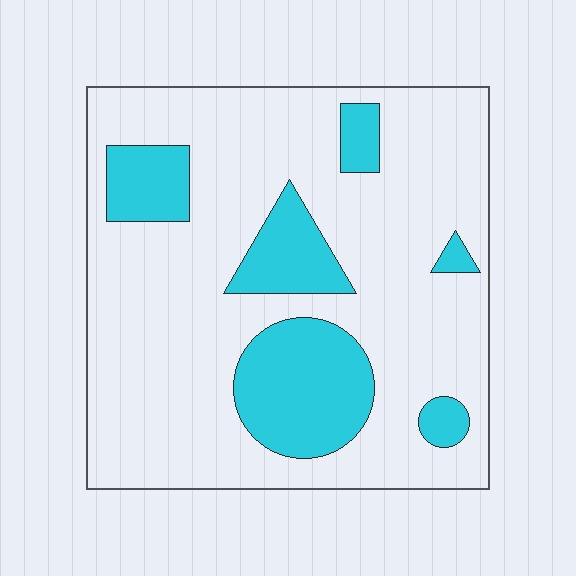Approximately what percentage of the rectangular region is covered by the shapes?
Approximately 20%.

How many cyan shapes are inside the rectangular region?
6.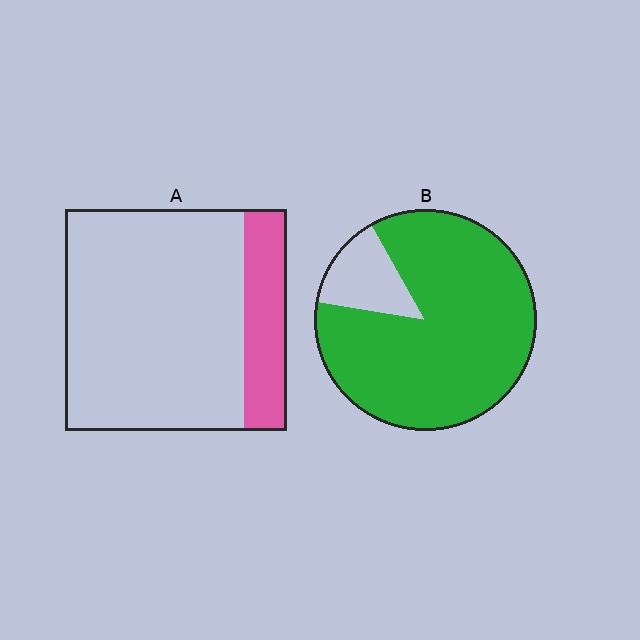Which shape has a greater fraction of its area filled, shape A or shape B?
Shape B.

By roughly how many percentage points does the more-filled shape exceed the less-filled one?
By roughly 65 percentage points (B over A).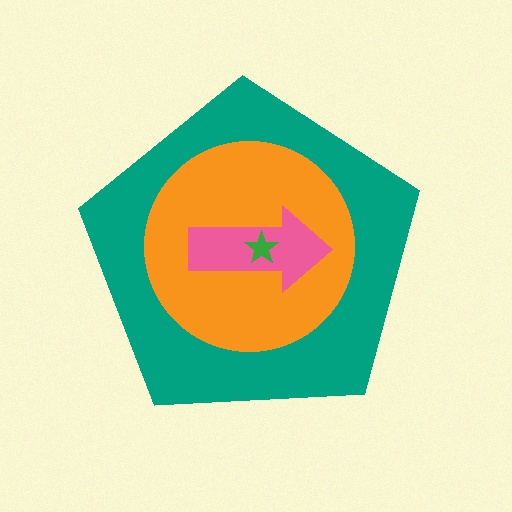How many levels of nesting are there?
4.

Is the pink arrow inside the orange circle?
Yes.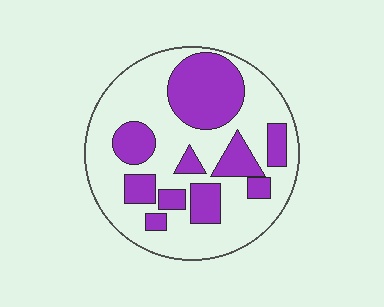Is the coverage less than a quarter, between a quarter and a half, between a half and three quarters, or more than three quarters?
Between a quarter and a half.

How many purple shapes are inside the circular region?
10.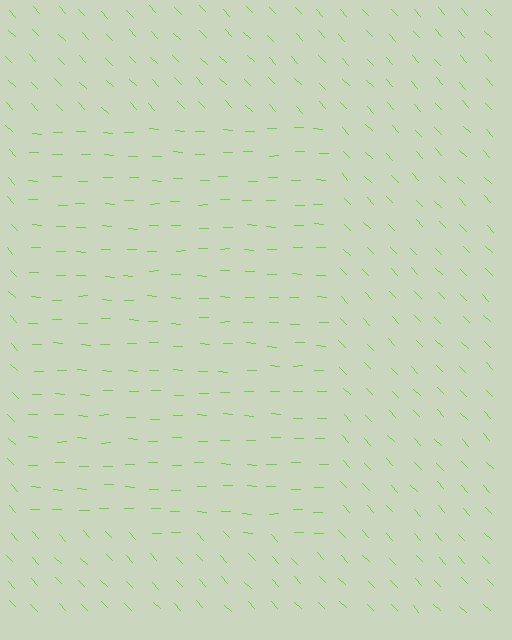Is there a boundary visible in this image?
Yes, there is a texture boundary formed by a change in line orientation.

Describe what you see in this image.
The image is filled with small lime line segments. A rectangle region in the image has lines oriented differently from the surrounding lines, creating a visible texture boundary.